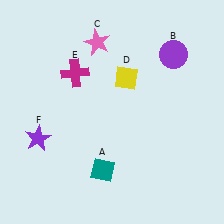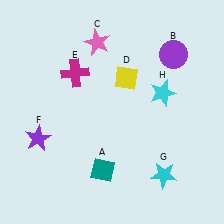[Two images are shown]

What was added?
A cyan star (G), a cyan star (H) were added in Image 2.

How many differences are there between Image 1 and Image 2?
There are 2 differences between the two images.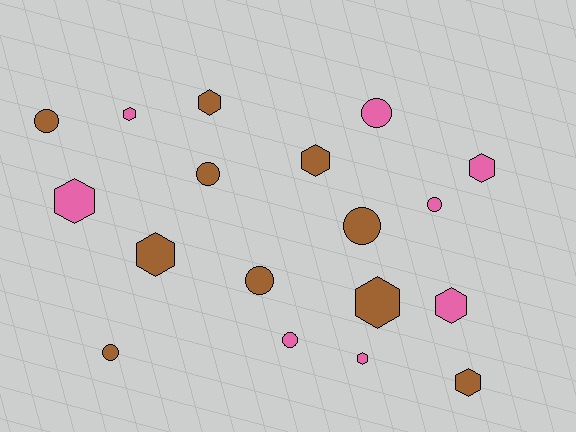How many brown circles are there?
There are 5 brown circles.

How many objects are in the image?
There are 18 objects.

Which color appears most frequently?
Brown, with 10 objects.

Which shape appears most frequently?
Hexagon, with 10 objects.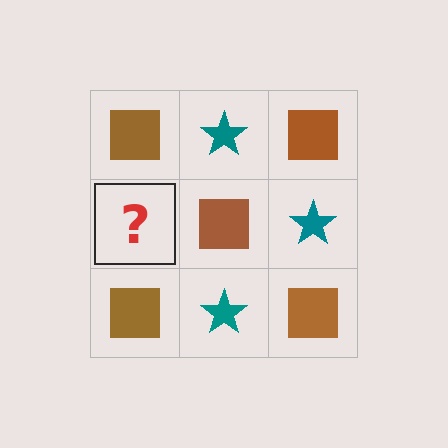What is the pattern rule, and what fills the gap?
The rule is that it alternates brown square and teal star in a checkerboard pattern. The gap should be filled with a teal star.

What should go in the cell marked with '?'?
The missing cell should contain a teal star.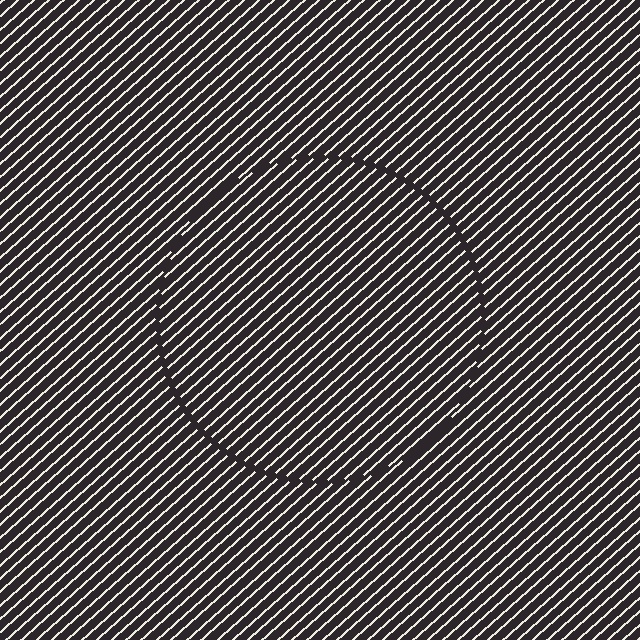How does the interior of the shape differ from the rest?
The interior of the shape contains the same grating, shifted by half a period — the contour is defined by the phase discontinuity where line-ends from the inner and outer gratings abut.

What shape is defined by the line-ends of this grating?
An illusory circle. The interior of the shape contains the same grating, shifted by half a period — the contour is defined by the phase discontinuity where line-ends from the inner and outer gratings abut.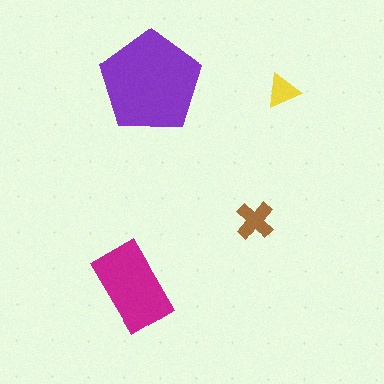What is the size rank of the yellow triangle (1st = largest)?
4th.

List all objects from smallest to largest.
The yellow triangle, the brown cross, the magenta rectangle, the purple pentagon.